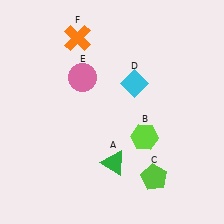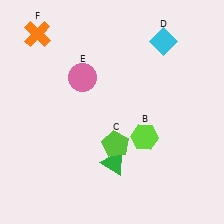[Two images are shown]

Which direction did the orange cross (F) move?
The orange cross (F) moved left.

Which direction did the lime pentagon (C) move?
The lime pentagon (C) moved left.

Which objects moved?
The objects that moved are: the lime pentagon (C), the cyan diamond (D), the orange cross (F).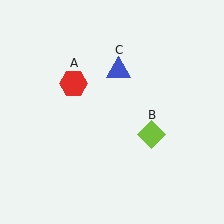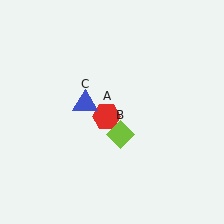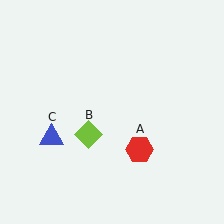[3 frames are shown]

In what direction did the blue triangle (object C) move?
The blue triangle (object C) moved down and to the left.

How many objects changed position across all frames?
3 objects changed position: red hexagon (object A), lime diamond (object B), blue triangle (object C).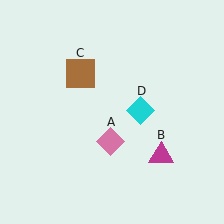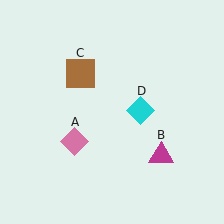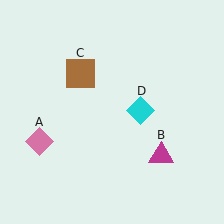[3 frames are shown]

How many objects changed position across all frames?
1 object changed position: pink diamond (object A).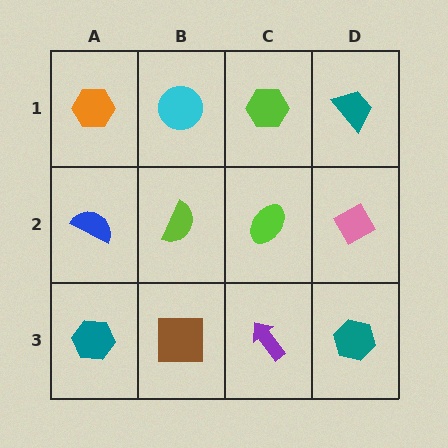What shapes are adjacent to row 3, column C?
A lime ellipse (row 2, column C), a brown square (row 3, column B), a teal hexagon (row 3, column D).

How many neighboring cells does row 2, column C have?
4.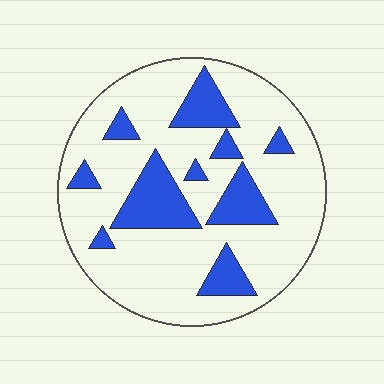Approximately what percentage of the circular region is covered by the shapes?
Approximately 25%.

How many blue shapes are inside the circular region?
10.